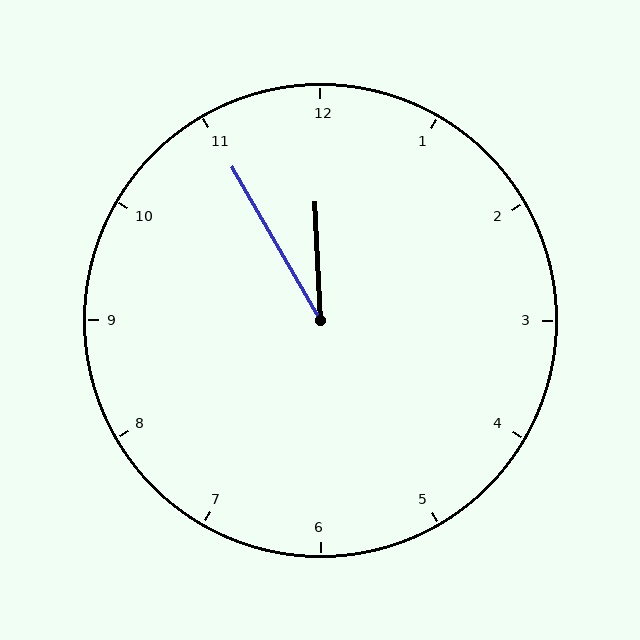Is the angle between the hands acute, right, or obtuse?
It is acute.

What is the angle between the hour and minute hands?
Approximately 28 degrees.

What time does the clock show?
11:55.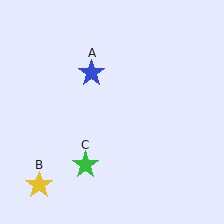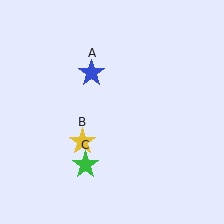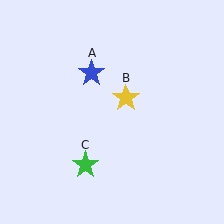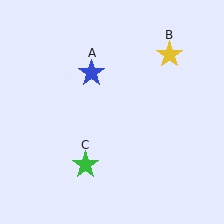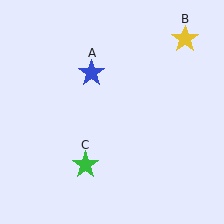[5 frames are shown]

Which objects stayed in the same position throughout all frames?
Blue star (object A) and green star (object C) remained stationary.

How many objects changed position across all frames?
1 object changed position: yellow star (object B).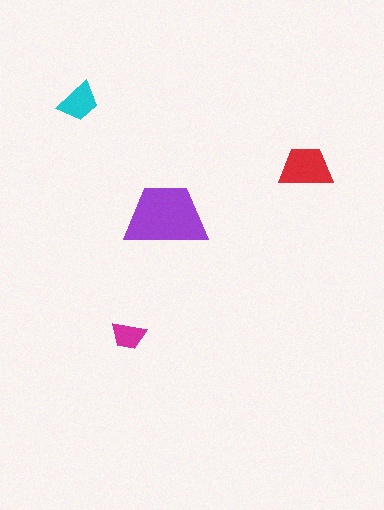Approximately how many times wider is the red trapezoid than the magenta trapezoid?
About 1.5 times wider.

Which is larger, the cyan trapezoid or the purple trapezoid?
The purple one.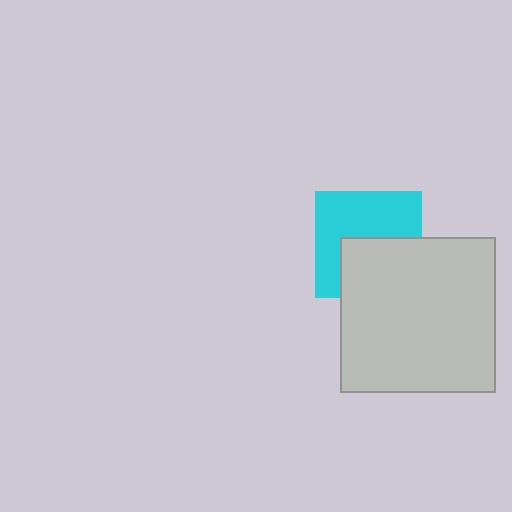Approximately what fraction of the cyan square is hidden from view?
Roughly 44% of the cyan square is hidden behind the light gray square.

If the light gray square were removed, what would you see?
You would see the complete cyan square.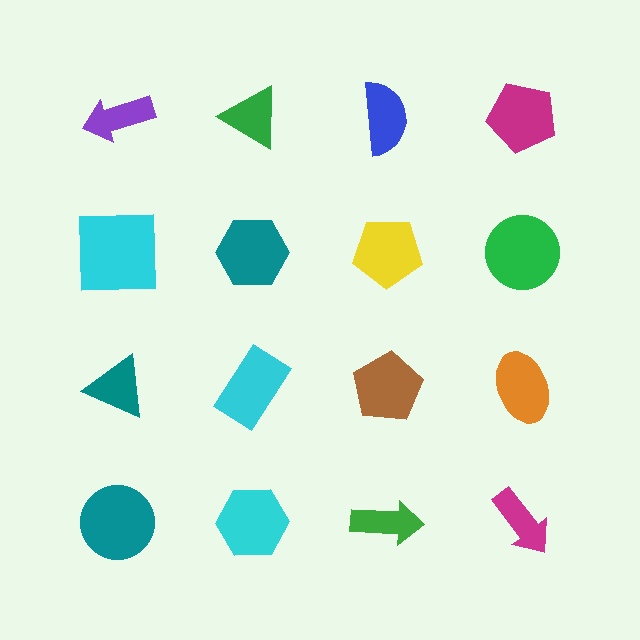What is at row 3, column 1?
A teal triangle.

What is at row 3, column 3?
A brown pentagon.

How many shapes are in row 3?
4 shapes.